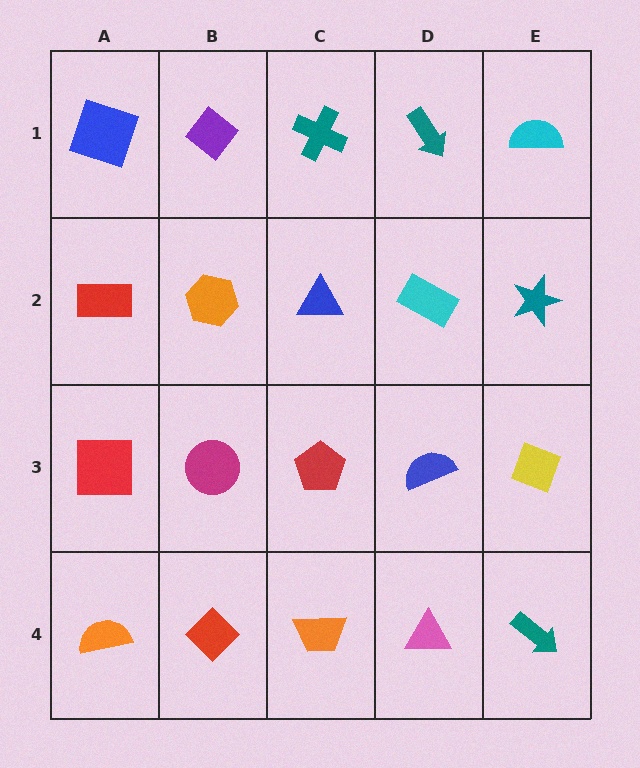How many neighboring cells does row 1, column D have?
3.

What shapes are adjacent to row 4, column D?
A blue semicircle (row 3, column D), an orange trapezoid (row 4, column C), a teal arrow (row 4, column E).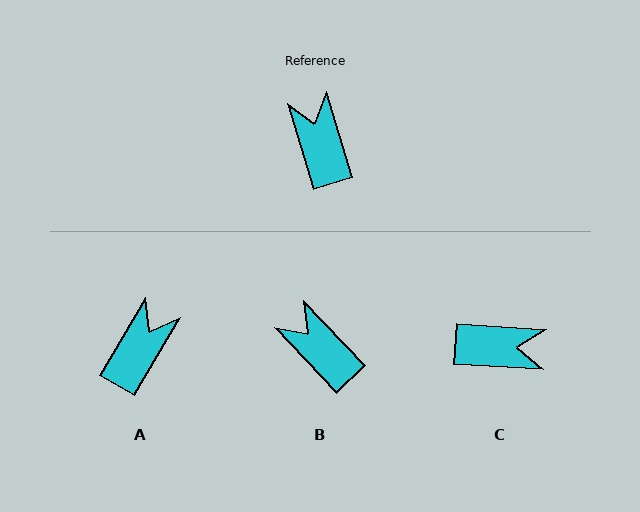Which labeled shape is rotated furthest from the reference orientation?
C, about 111 degrees away.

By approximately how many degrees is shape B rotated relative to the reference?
Approximately 26 degrees counter-clockwise.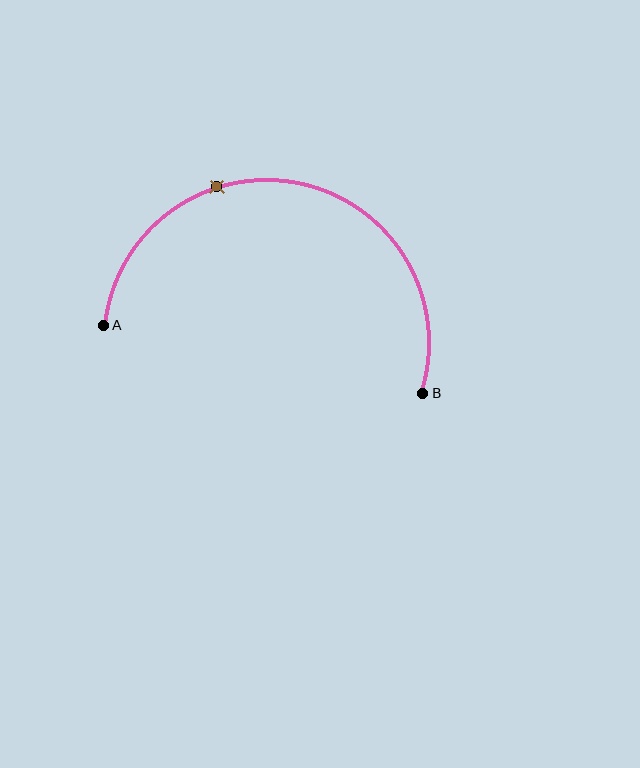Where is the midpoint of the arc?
The arc midpoint is the point on the curve farthest from the straight line joining A and B. It sits above that line.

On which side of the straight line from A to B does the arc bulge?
The arc bulges above the straight line connecting A and B.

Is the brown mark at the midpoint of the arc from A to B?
No. The brown mark lies on the arc but is closer to endpoint A. The arc midpoint would be at the point on the curve equidistant along the arc from both A and B.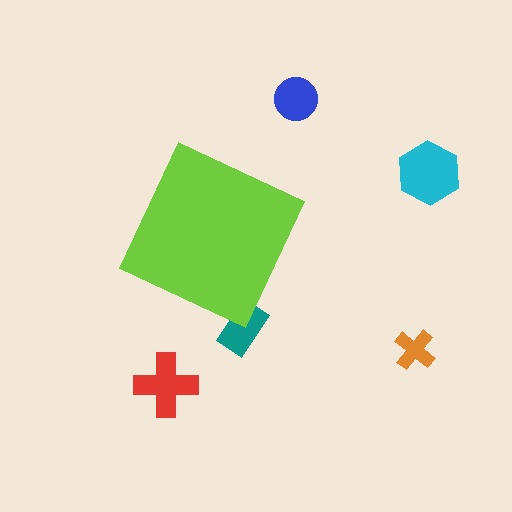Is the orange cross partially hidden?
No, the orange cross is fully visible.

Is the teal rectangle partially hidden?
Yes, the teal rectangle is partially hidden behind the lime diamond.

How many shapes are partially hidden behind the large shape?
1 shape is partially hidden.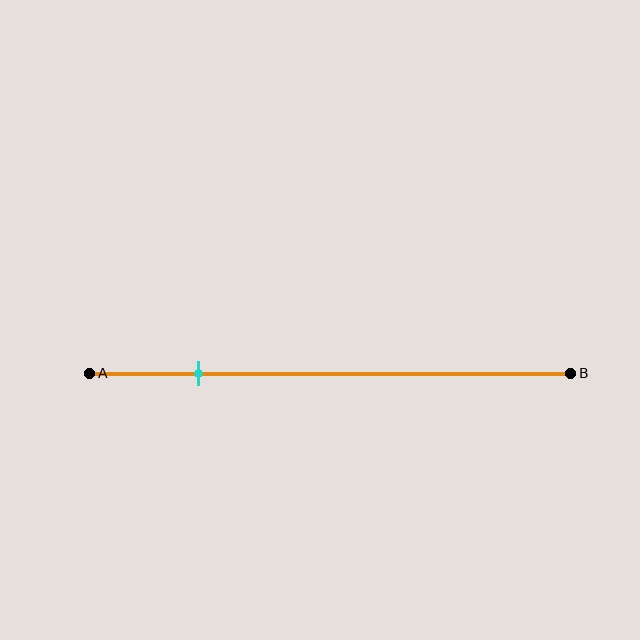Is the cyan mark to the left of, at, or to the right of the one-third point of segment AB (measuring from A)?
The cyan mark is to the left of the one-third point of segment AB.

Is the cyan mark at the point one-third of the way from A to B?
No, the mark is at about 25% from A, not at the 33% one-third point.